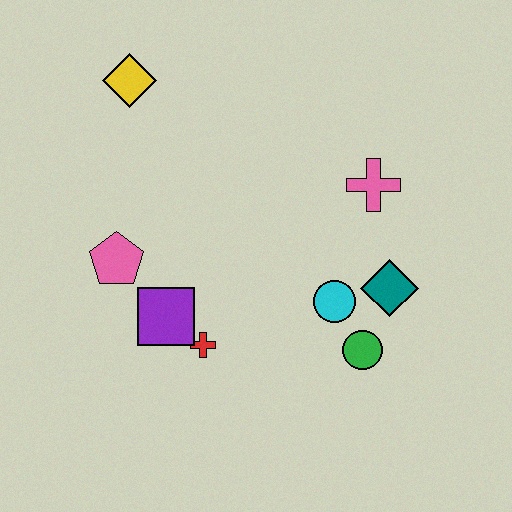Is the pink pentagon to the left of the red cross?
Yes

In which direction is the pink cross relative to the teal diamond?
The pink cross is above the teal diamond.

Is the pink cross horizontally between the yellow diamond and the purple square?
No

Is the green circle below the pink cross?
Yes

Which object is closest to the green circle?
The cyan circle is closest to the green circle.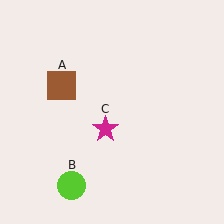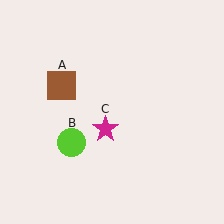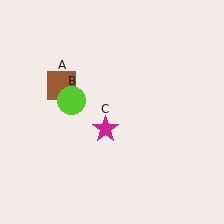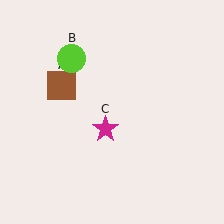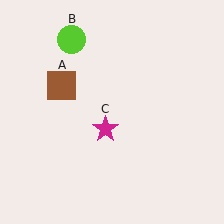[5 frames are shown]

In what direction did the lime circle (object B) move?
The lime circle (object B) moved up.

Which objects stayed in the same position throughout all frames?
Brown square (object A) and magenta star (object C) remained stationary.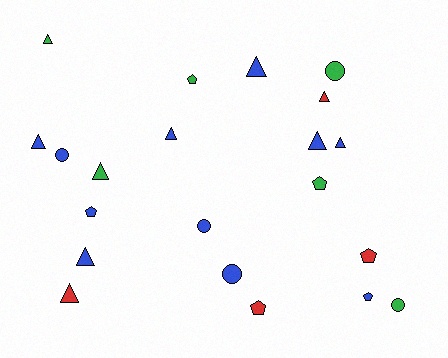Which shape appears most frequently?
Triangle, with 10 objects.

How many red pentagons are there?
There are 2 red pentagons.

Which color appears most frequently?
Blue, with 11 objects.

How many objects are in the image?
There are 21 objects.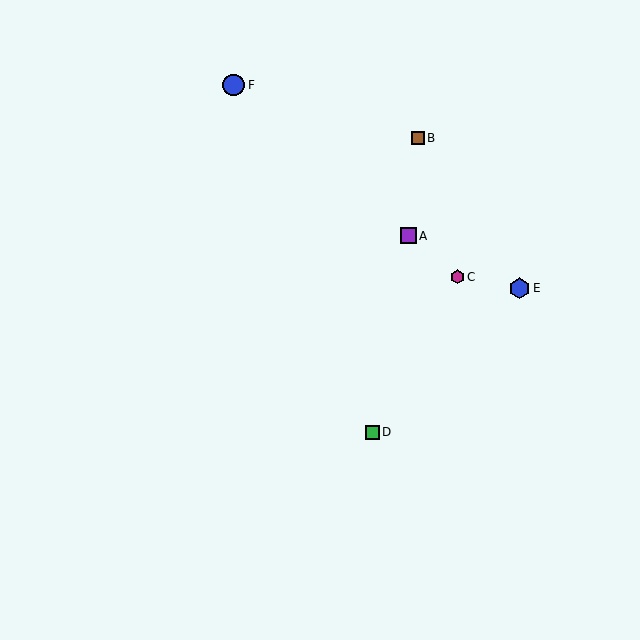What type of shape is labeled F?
Shape F is a blue circle.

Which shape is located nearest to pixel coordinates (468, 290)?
The magenta hexagon (labeled C) at (457, 277) is nearest to that location.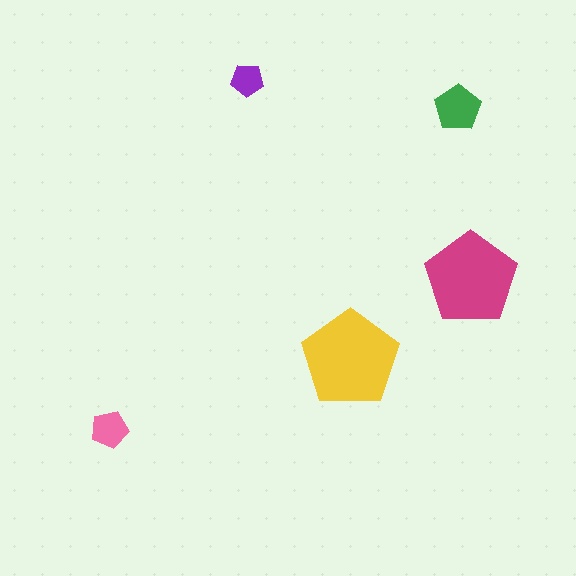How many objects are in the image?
There are 5 objects in the image.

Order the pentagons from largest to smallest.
the yellow one, the magenta one, the green one, the pink one, the purple one.